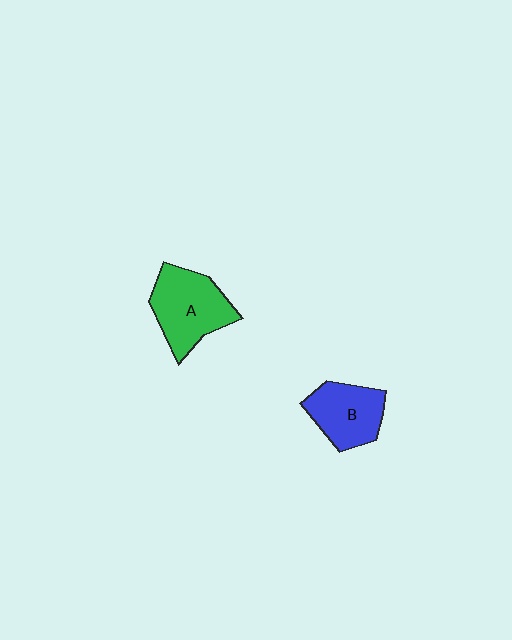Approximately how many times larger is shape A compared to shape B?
Approximately 1.2 times.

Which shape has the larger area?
Shape A (green).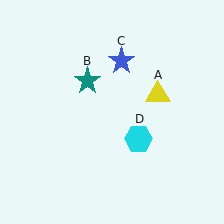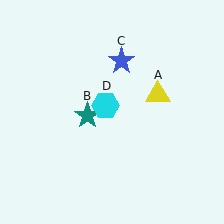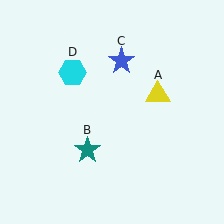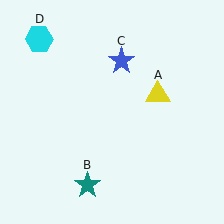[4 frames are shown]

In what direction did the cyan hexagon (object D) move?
The cyan hexagon (object D) moved up and to the left.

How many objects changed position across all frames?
2 objects changed position: teal star (object B), cyan hexagon (object D).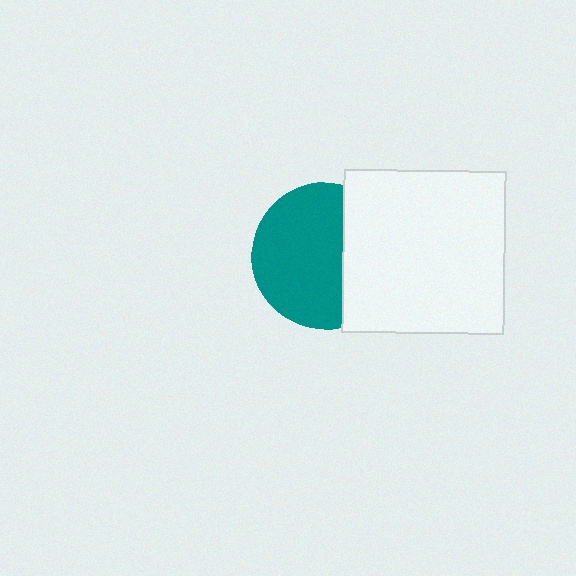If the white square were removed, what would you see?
You would see the complete teal circle.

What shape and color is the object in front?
The object in front is a white square.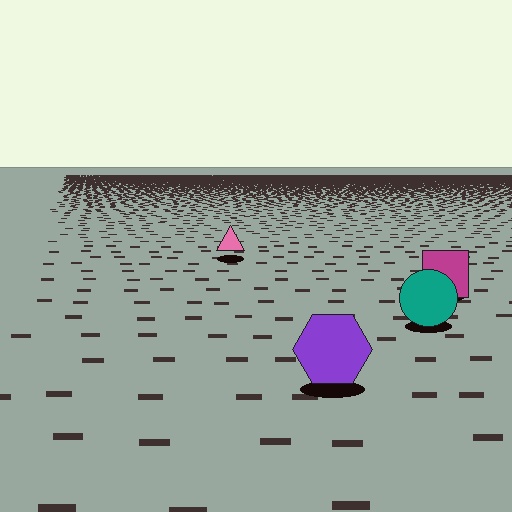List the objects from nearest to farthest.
From nearest to farthest: the purple hexagon, the teal circle, the magenta square, the pink triangle.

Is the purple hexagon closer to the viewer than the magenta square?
Yes. The purple hexagon is closer — you can tell from the texture gradient: the ground texture is coarser near it.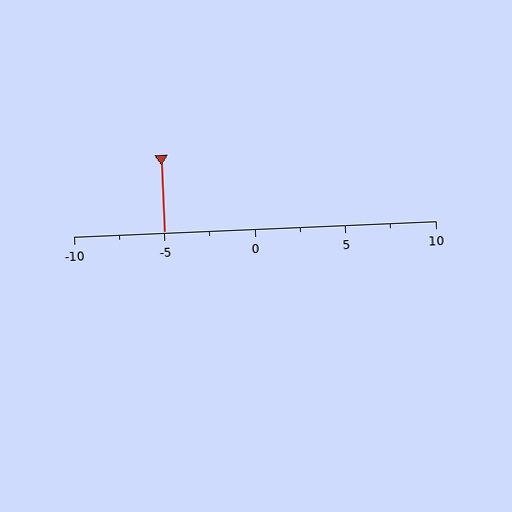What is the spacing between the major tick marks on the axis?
The major ticks are spaced 5 apart.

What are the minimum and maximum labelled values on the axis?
The axis runs from -10 to 10.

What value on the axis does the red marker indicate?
The marker indicates approximately -5.